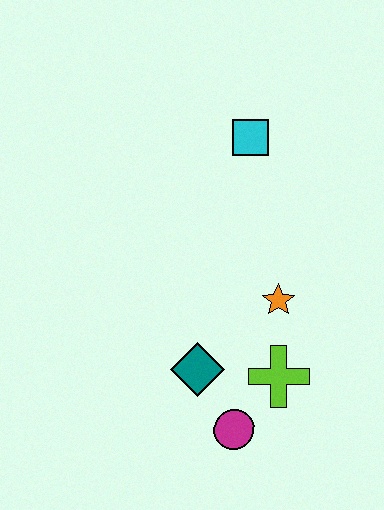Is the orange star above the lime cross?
Yes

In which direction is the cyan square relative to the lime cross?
The cyan square is above the lime cross.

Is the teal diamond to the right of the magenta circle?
No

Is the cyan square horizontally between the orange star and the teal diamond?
Yes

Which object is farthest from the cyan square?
The magenta circle is farthest from the cyan square.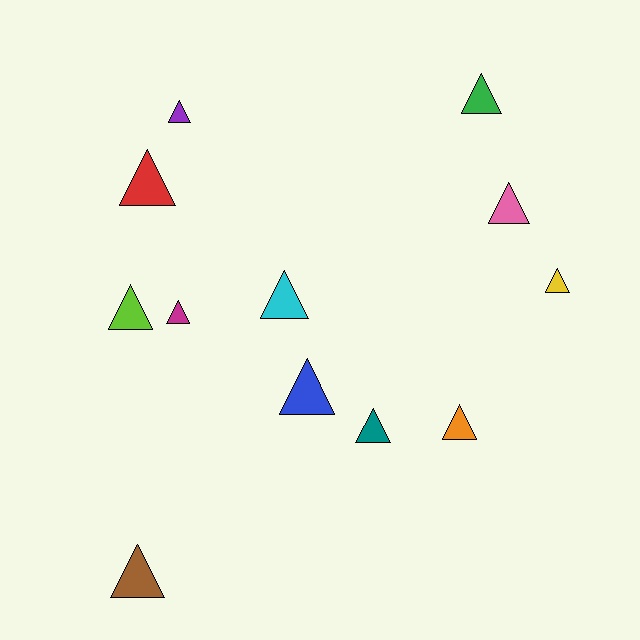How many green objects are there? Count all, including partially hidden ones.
There is 1 green object.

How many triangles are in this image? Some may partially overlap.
There are 12 triangles.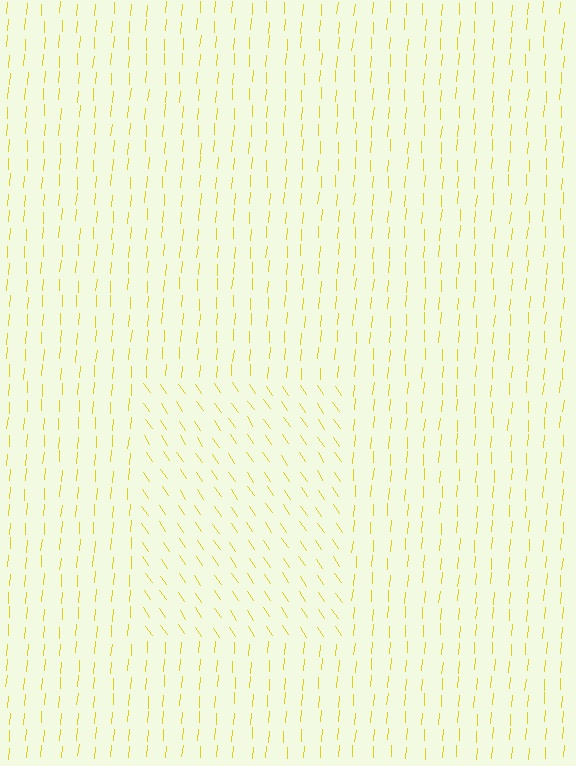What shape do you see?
I see a rectangle.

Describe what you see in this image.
The image is filled with small yellow line segments. A rectangle region in the image has lines oriented differently from the surrounding lines, creating a visible texture boundary.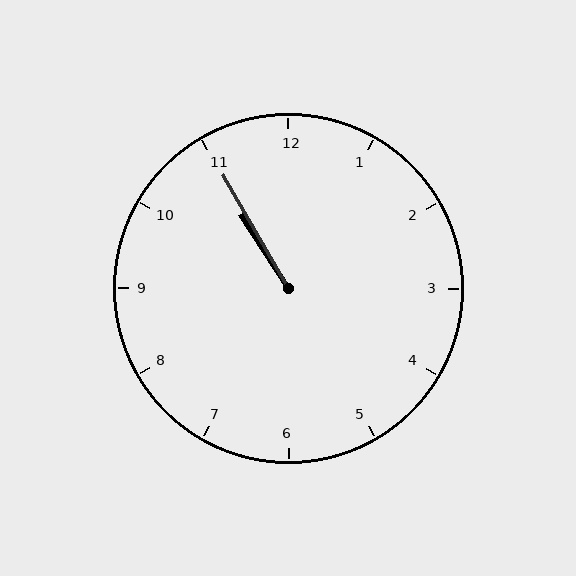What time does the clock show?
10:55.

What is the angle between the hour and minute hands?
Approximately 2 degrees.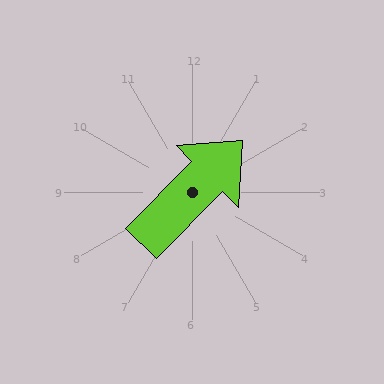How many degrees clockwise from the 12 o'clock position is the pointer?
Approximately 45 degrees.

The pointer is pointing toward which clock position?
Roughly 1 o'clock.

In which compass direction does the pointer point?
Northeast.